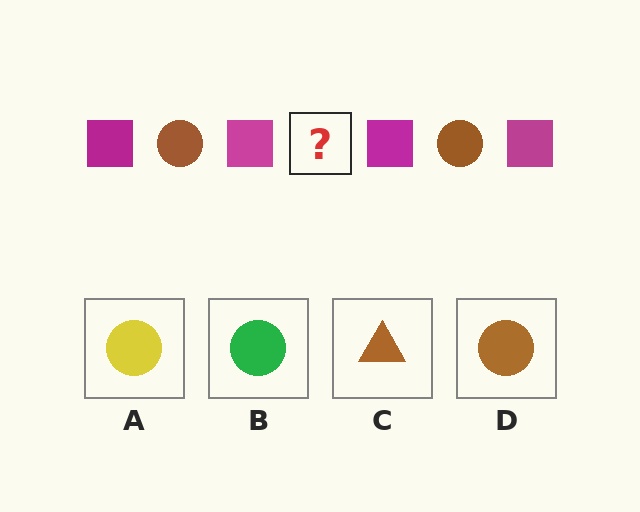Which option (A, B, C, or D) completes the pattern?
D.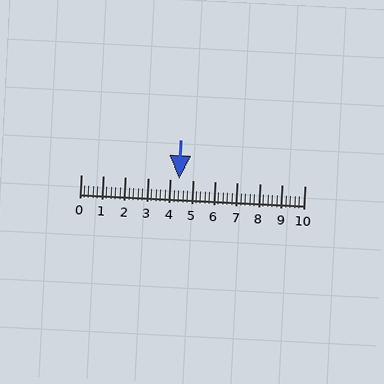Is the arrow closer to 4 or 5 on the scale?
The arrow is closer to 4.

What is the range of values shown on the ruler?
The ruler shows values from 0 to 10.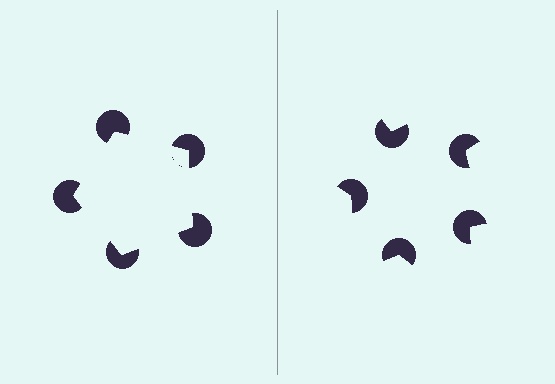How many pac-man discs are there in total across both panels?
10 — 5 on each side.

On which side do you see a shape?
An illusory pentagon appears on the left side. On the right side the wedge cuts are rotated, so no coherent shape forms.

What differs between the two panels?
The pac-man discs are positioned identically on both sides; only the wedge orientations differ. On the left they align to a pentagon; on the right they are misaligned.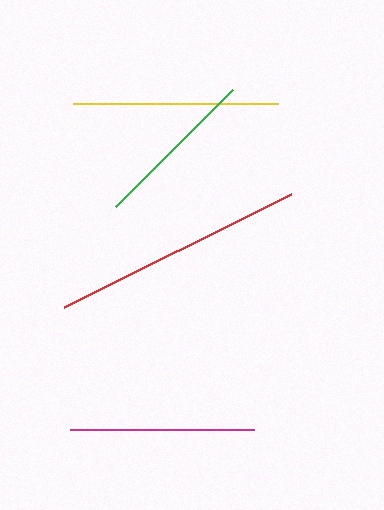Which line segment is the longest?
The red line is the longest at approximately 253 pixels.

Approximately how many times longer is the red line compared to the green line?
The red line is approximately 1.5 times the length of the green line.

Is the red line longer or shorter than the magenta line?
The red line is longer than the magenta line.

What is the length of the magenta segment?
The magenta segment is approximately 183 pixels long.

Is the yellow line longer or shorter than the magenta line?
The yellow line is longer than the magenta line.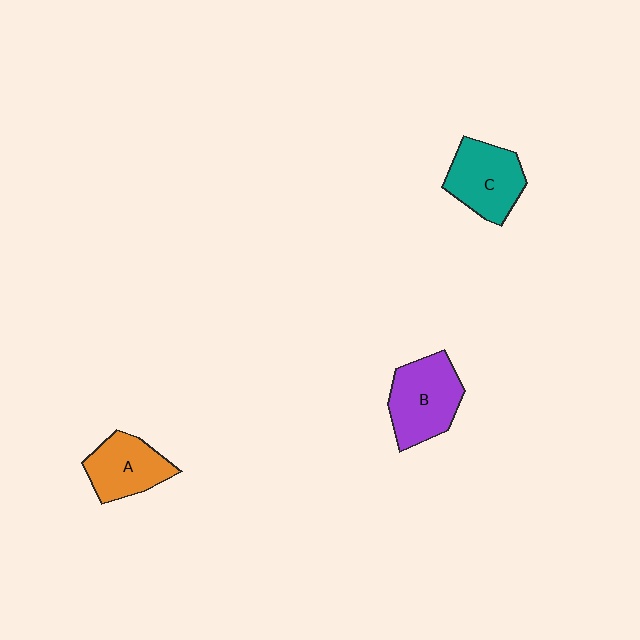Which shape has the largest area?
Shape B (purple).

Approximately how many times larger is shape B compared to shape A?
Approximately 1.2 times.